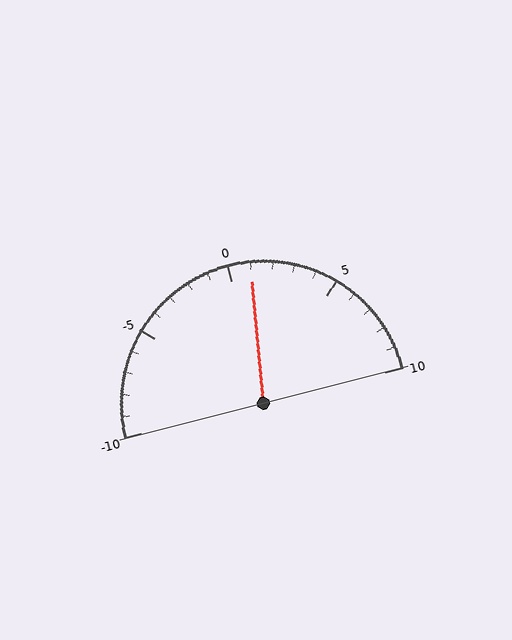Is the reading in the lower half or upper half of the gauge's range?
The reading is in the upper half of the range (-10 to 10).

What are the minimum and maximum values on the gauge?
The gauge ranges from -10 to 10.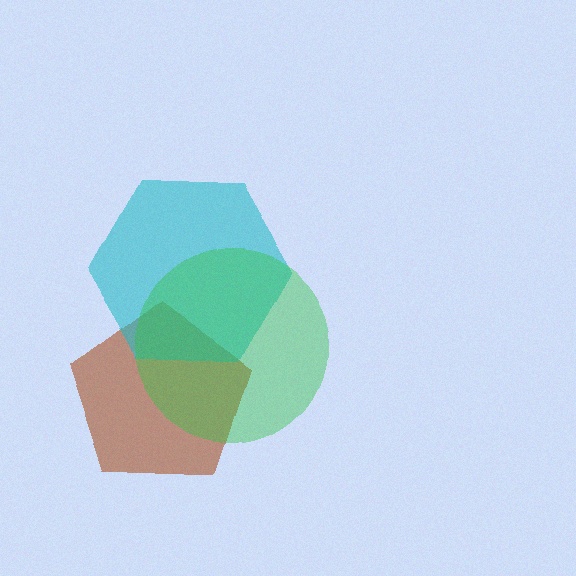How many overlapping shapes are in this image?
There are 3 overlapping shapes in the image.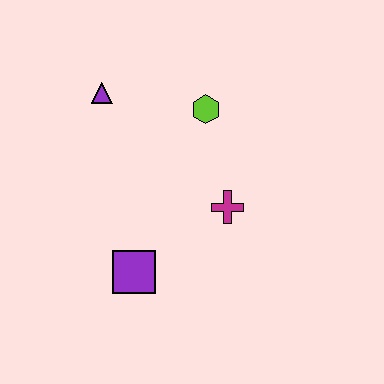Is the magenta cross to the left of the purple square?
No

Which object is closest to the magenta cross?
The lime hexagon is closest to the magenta cross.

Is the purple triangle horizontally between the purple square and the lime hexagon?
No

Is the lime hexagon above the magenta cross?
Yes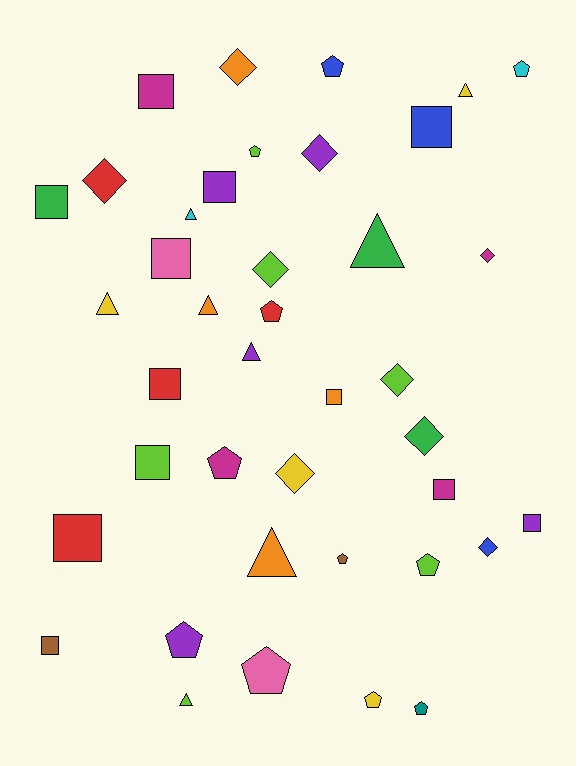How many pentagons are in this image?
There are 11 pentagons.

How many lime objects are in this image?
There are 6 lime objects.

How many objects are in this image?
There are 40 objects.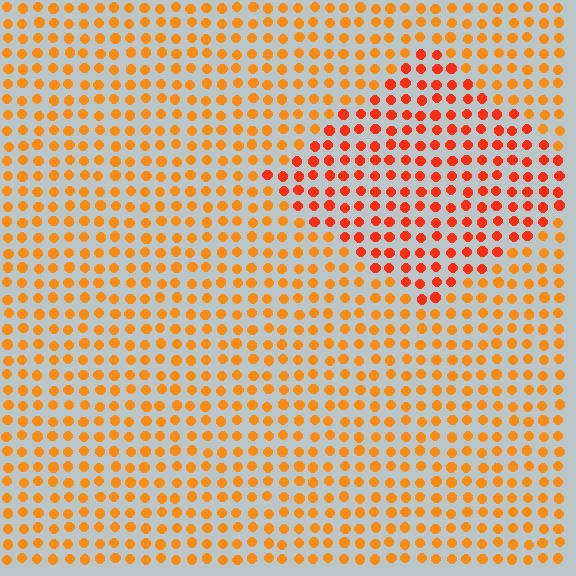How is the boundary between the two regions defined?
The boundary is defined purely by a slight shift in hue (about 25 degrees). Spacing, size, and orientation are identical on both sides.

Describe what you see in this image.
The image is filled with small orange elements in a uniform arrangement. A diamond-shaped region is visible where the elements are tinted to a slightly different hue, forming a subtle color boundary.